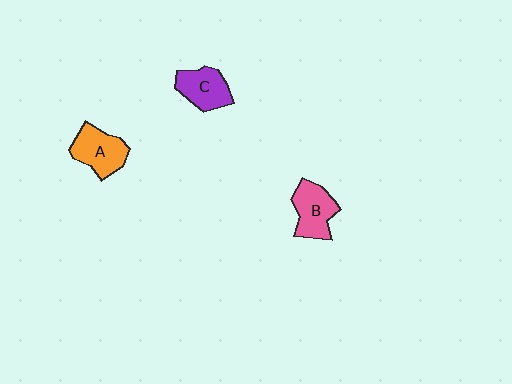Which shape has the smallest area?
Shape C (purple).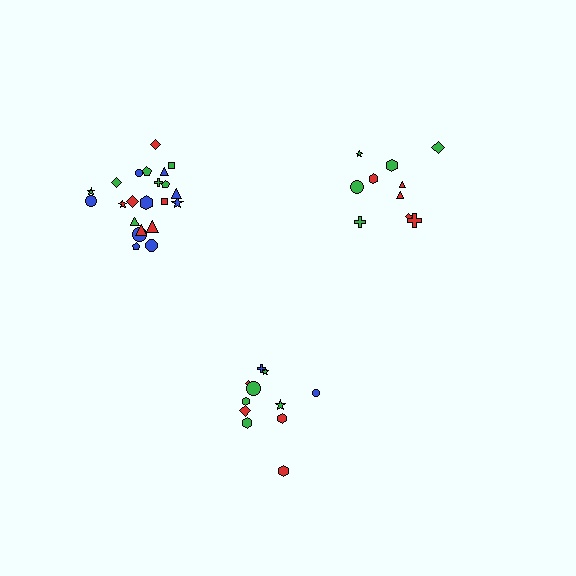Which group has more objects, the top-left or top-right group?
The top-left group.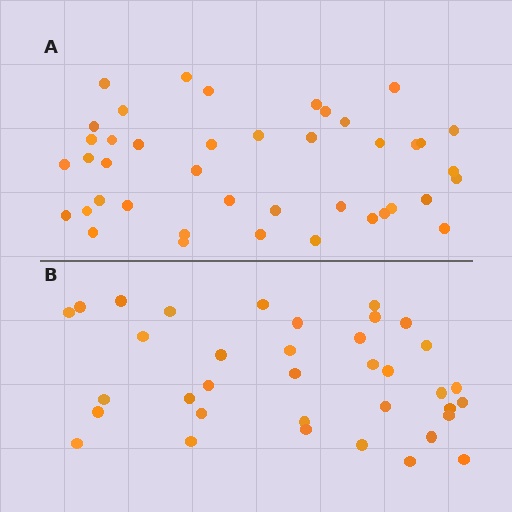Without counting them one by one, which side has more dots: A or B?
Region A (the top region) has more dots.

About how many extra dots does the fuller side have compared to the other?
Region A has about 6 more dots than region B.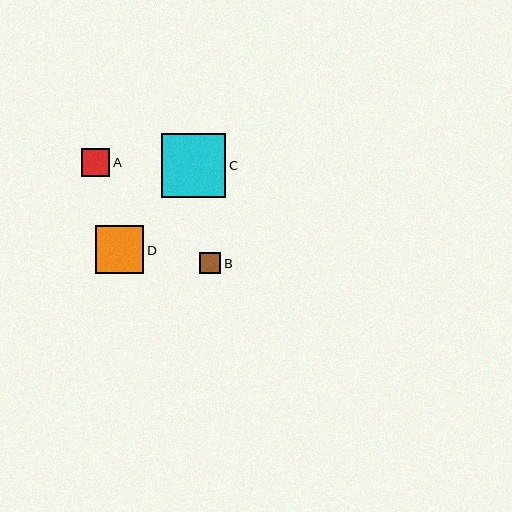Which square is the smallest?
Square B is the smallest with a size of approximately 21 pixels.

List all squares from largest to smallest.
From largest to smallest: C, D, A, B.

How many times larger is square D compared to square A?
Square D is approximately 1.7 times the size of square A.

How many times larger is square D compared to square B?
Square D is approximately 2.3 times the size of square B.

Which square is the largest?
Square C is the largest with a size of approximately 64 pixels.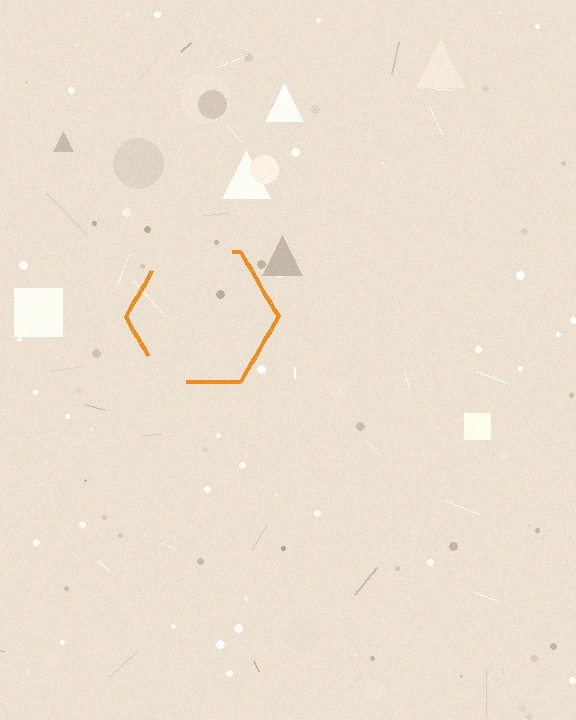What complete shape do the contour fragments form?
The contour fragments form a hexagon.